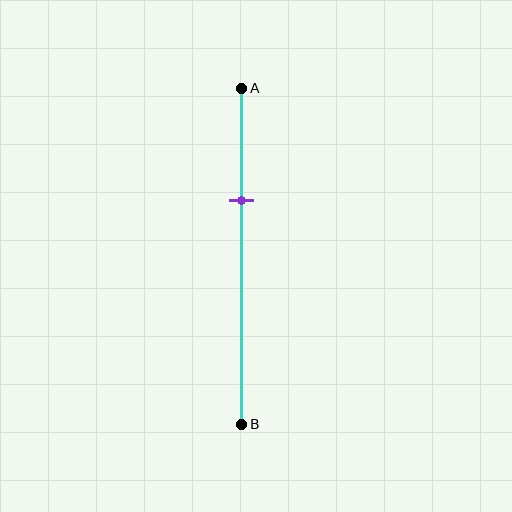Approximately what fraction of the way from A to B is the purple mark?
The purple mark is approximately 35% of the way from A to B.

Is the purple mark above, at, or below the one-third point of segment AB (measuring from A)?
The purple mark is approximately at the one-third point of segment AB.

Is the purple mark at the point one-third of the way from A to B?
Yes, the mark is approximately at the one-third point.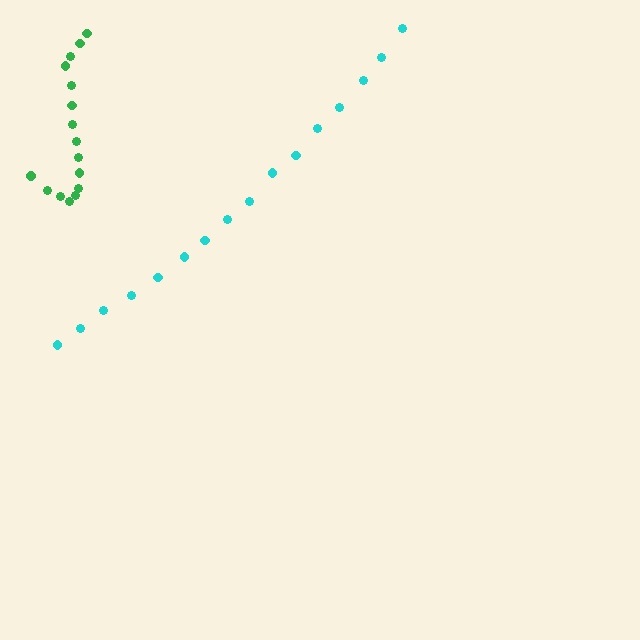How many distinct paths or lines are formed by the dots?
There are 2 distinct paths.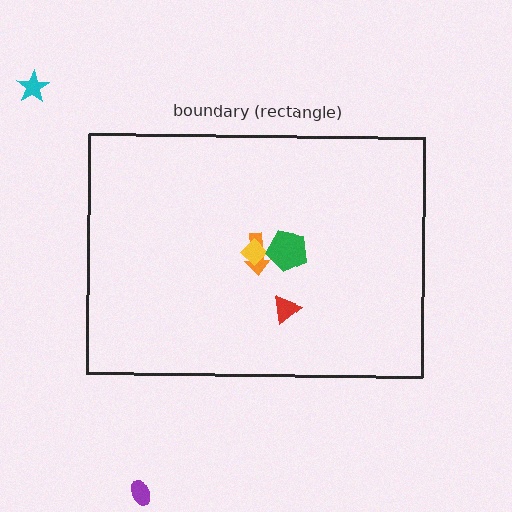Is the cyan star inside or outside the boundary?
Outside.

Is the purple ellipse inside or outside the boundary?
Outside.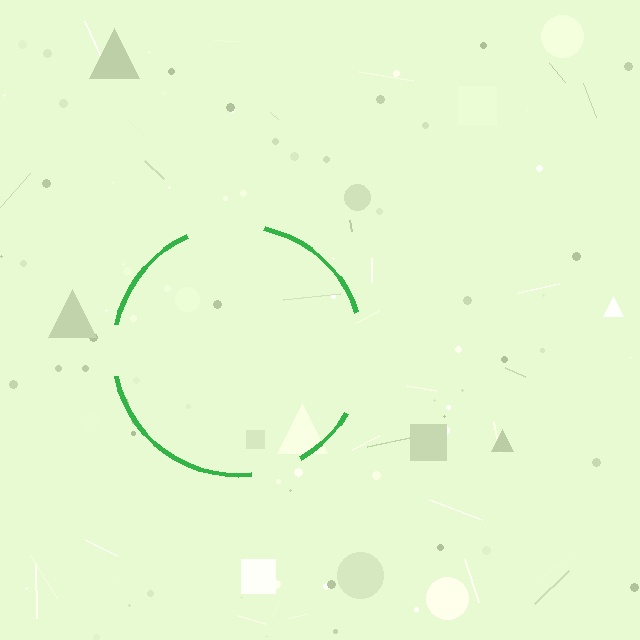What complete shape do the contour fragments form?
The contour fragments form a circle.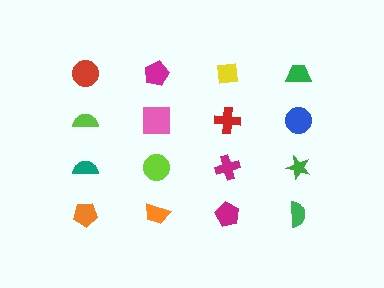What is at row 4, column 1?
An orange pentagon.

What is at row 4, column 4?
A green semicircle.